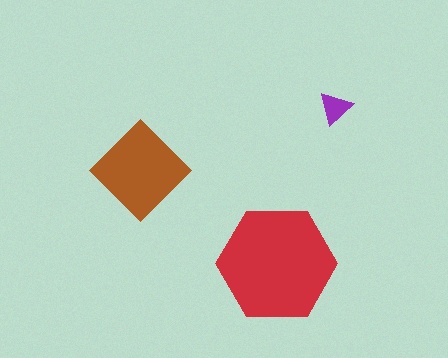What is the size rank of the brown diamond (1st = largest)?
2nd.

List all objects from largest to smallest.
The red hexagon, the brown diamond, the purple triangle.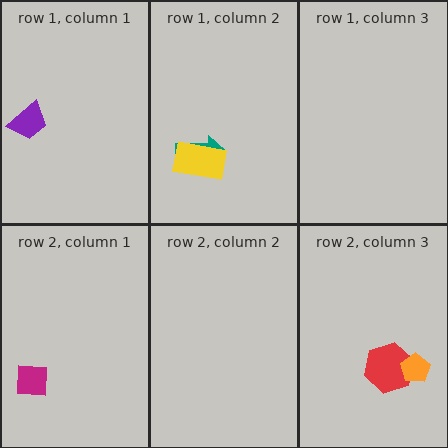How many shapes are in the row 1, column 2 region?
2.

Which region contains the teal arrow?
The row 1, column 2 region.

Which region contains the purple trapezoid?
The row 1, column 1 region.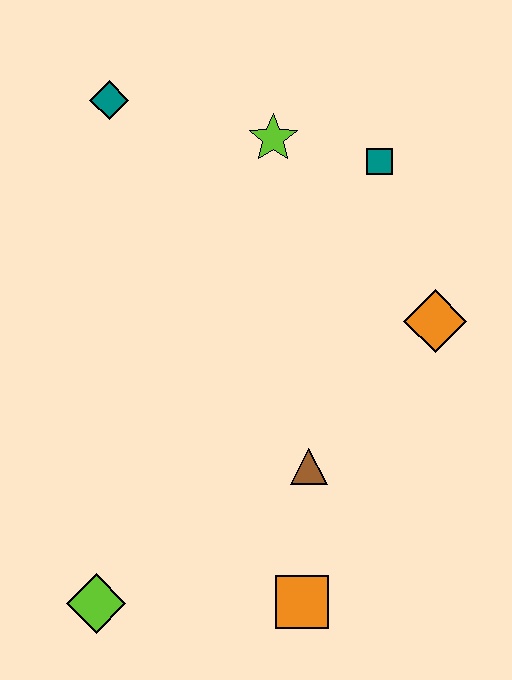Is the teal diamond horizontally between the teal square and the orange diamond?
No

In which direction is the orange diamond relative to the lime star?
The orange diamond is below the lime star.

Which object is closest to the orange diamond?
The teal square is closest to the orange diamond.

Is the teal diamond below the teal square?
No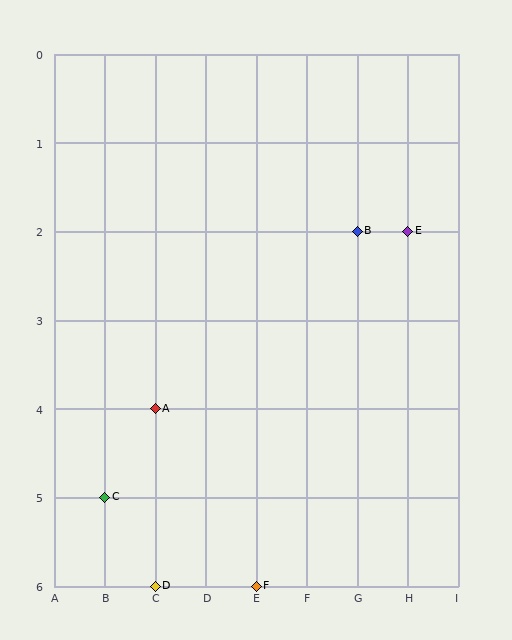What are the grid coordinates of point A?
Point A is at grid coordinates (C, 4).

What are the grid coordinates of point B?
Point B is at grid coordinates (G, 2).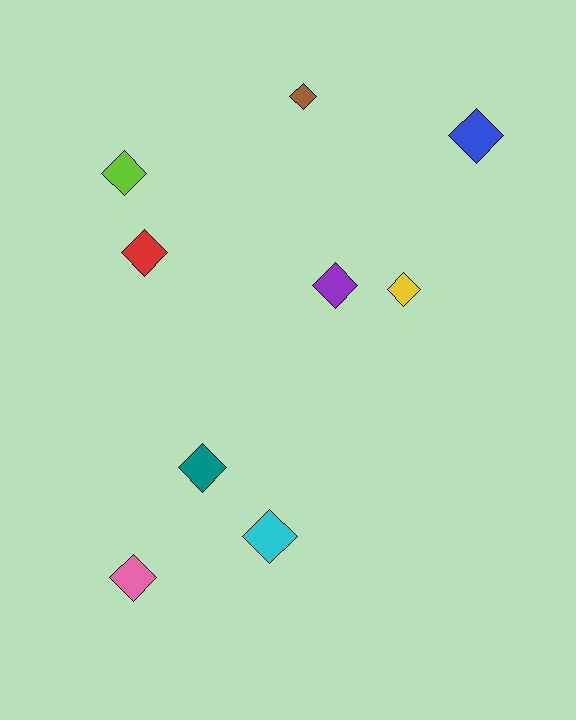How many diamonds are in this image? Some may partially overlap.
There are 9 diamonds.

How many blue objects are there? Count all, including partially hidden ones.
There is 1 blue object.